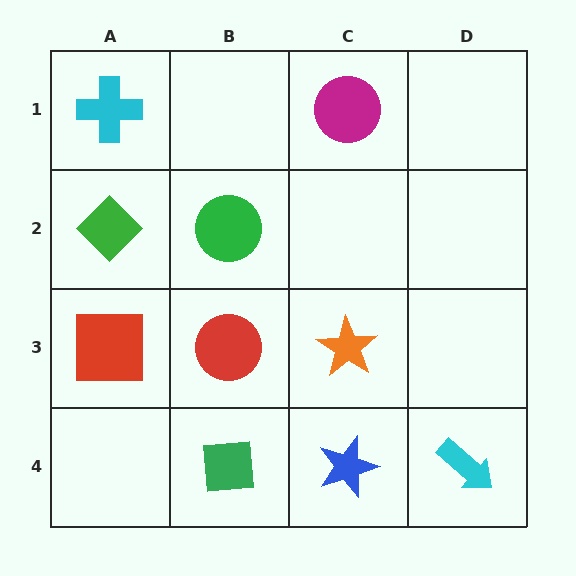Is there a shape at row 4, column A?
No, that cell is empty.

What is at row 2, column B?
A green circle.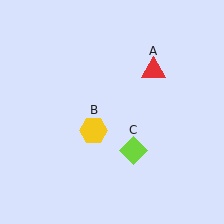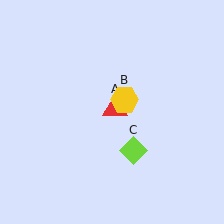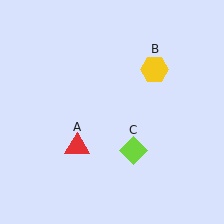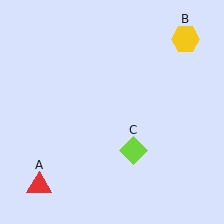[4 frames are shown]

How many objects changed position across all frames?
2 objects changed position: red triangle (object A), yellow hexagon (object B).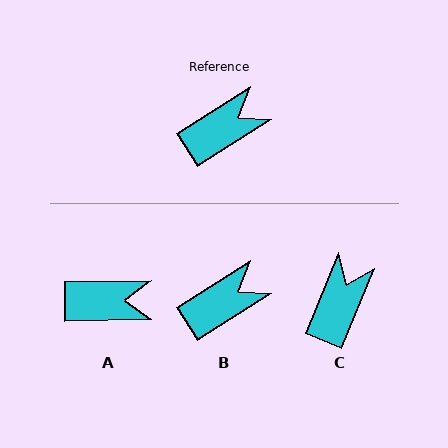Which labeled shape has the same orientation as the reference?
B.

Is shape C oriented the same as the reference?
No, it is off by about 35 degrees.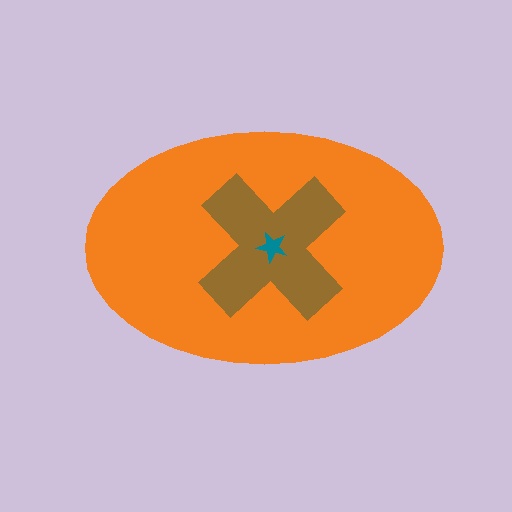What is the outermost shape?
The orange ellipse.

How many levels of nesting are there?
3.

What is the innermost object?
The teal star.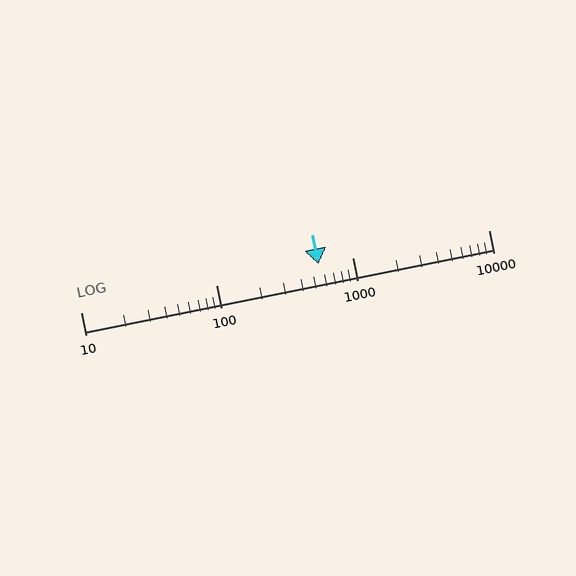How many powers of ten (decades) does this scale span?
The scale spans 3 decades, from 10 to 10000.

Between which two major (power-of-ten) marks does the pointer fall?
The pointer is between 100 and 1000.